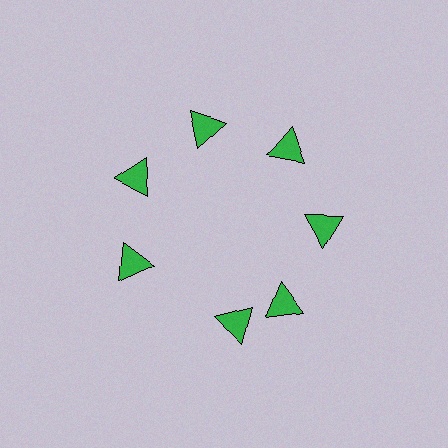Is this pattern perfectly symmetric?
No. The 7 green triangles are arranged in a ring, but one element near the 6 o'clock position is rotated out of alignment along the ring, breaking the 7-fold rotational symmetry.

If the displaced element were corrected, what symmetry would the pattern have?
It would have 7-fold rotational symmetry — the pattern would map onto itself every 51 degrees.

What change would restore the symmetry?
The symmetry would be restored by rotating it back into even spacing with its neighbors so that all 7 triangles sit at equal angles and equal distance from the center.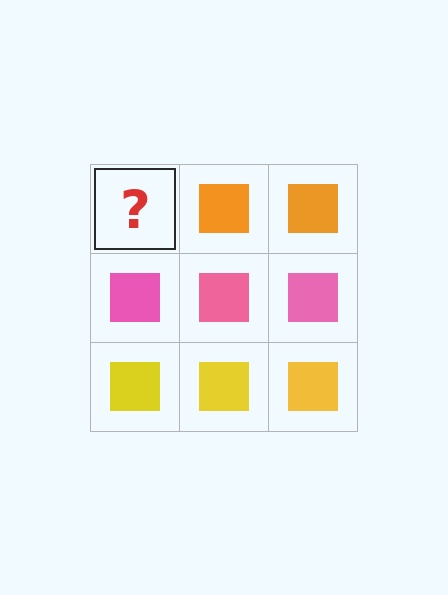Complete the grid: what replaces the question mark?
The question mark should be replaced with an orange square.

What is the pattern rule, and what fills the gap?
The rule is that each row has a consistent color. The gap should be filled with an orange square.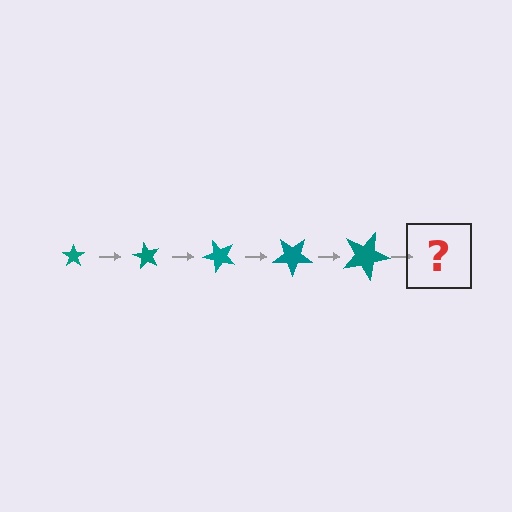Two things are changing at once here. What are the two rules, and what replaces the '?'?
The two rules are that the star grows larger each step and it rotates 60 degrees each step. The '?' should be a star, larger than the previous one and rotated 300 degrees from the start.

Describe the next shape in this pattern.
It should be a star, larger than the previous one and rotated 300 degrees from the start.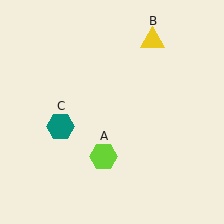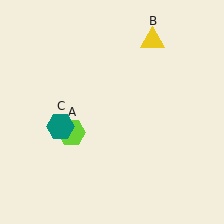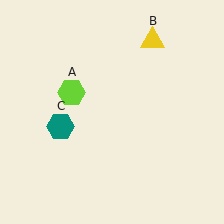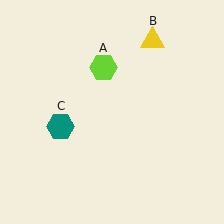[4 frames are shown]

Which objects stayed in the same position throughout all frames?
Yellow triangle (object B) and teal hexagon (object C) remained stationary.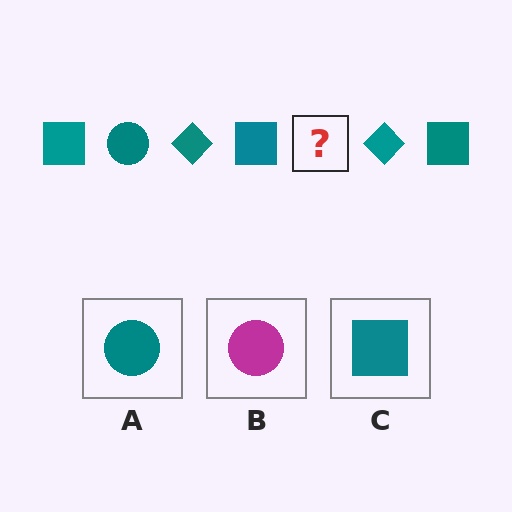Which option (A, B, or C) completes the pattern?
A.